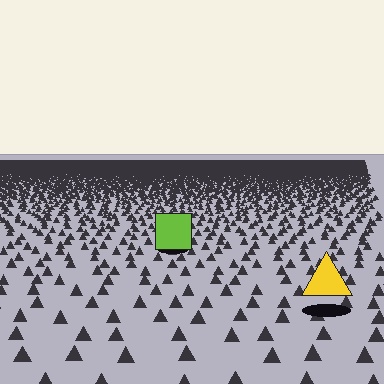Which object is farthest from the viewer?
The lime square is farthest from the viewer. It appears smaller and the ground texture around it is denser.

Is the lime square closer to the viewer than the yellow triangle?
No. The yellow triangle is closer — you can tell from the texture gradient: the ground texture is coarser near it.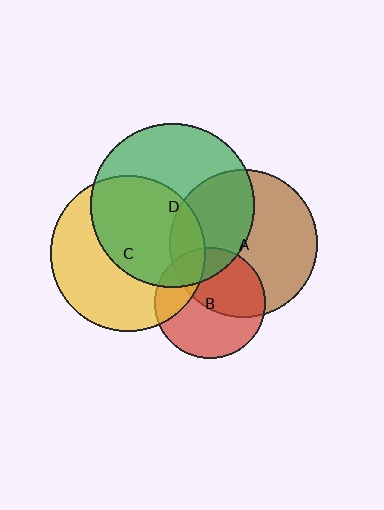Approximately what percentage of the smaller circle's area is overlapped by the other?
Approximately 25%.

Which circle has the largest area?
Circle D (green).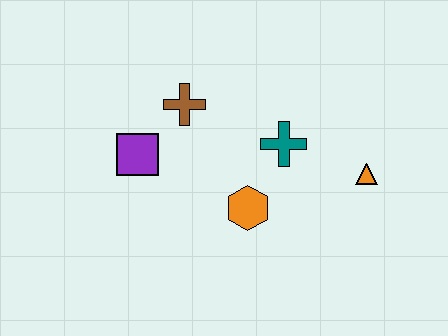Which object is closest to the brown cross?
The purple square is closest to the brown cross.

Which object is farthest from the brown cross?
The orange triangle is farthest from the brown cross.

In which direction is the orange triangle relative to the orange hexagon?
The orange triangle is to the right of the orange hexagon.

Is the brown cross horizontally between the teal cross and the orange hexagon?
No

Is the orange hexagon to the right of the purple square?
Yes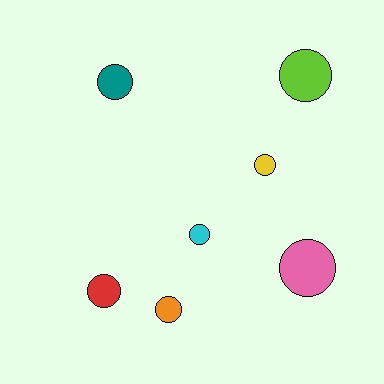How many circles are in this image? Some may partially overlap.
There are 7 circles.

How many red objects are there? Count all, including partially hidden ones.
There is 1 red object.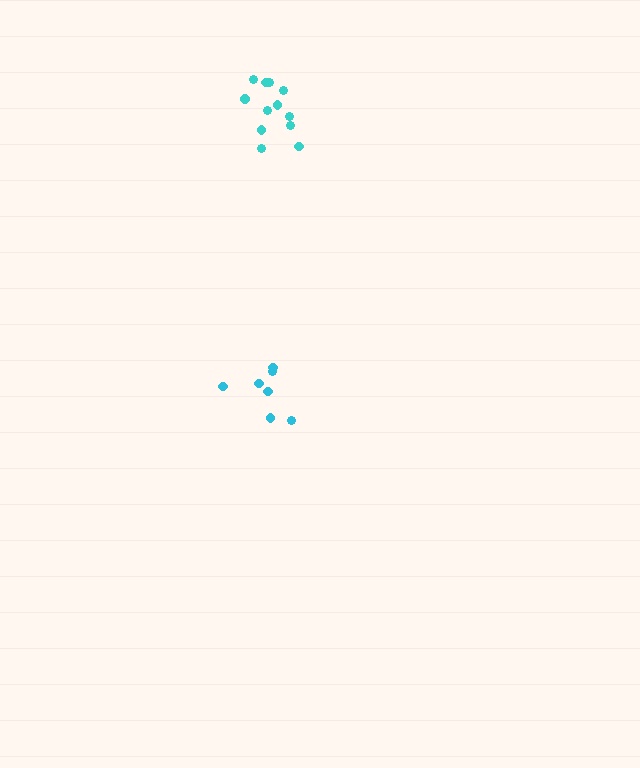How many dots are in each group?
Group 1: 7 dots, Group 2: 12 dots (19 total).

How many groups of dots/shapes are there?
There are 2 groups.